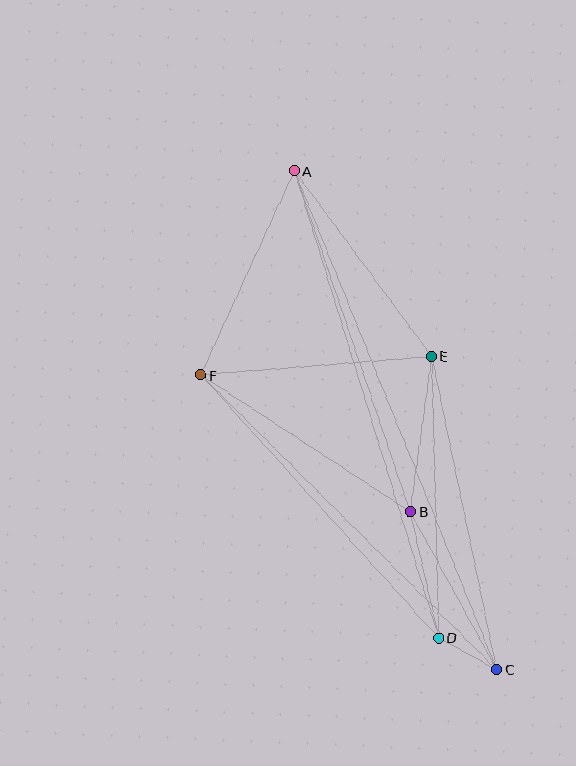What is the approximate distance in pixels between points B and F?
The distance between B and F is approximately 250 pixels.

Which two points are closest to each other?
Points C and D are closest to each other.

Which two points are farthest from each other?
Points A and C are farthest from each other.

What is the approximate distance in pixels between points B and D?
The distance between B and D is approximately 129 pixels.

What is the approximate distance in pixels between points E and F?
The distance between E and F is approximately 231 pixels.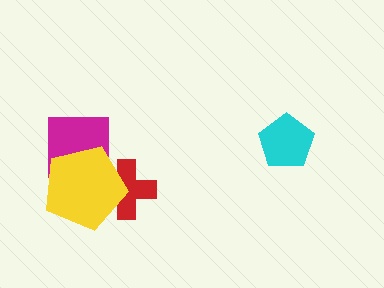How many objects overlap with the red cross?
1 object overlaps with the red cross.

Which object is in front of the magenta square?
The yellow pentagon is in front of the magenta square.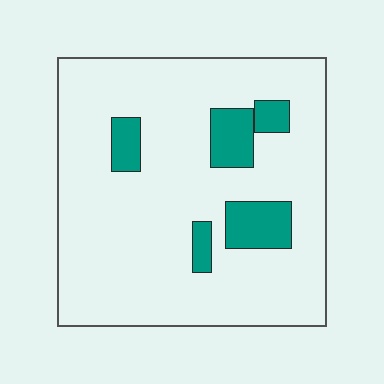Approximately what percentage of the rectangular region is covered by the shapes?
Approximately 15%.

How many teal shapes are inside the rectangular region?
5.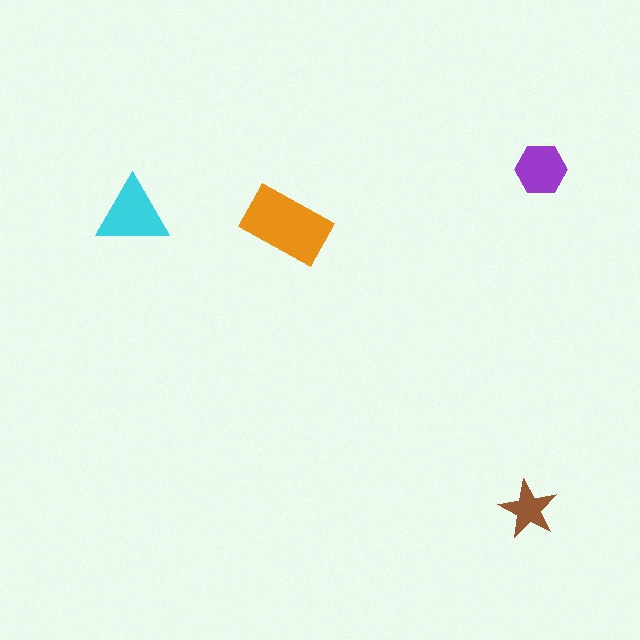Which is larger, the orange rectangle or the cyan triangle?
The orange rectangle.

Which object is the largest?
The orange rectangle.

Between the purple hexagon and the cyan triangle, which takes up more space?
The cyan triangle.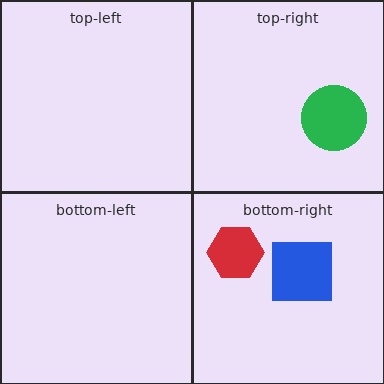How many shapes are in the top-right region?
1.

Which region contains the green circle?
The top-right region.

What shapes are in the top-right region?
The green circle.